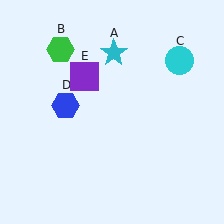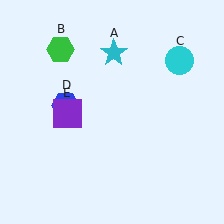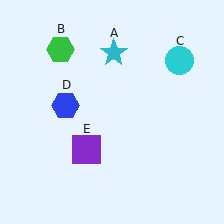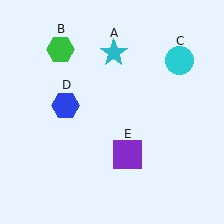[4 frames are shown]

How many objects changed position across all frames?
1 object changed position: purple square (object E).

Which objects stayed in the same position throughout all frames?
Cyan star (object A) and green hexagon (object B) and cyan circle (object C) and blue hexagon (object D) remained stationary.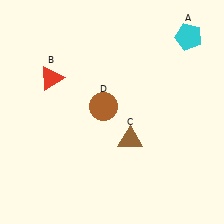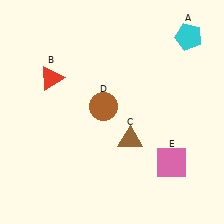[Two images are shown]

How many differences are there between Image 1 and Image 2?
There is 1 difference between the two images.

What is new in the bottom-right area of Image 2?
A pink square (E) was added in the bottom-right area of Image 2.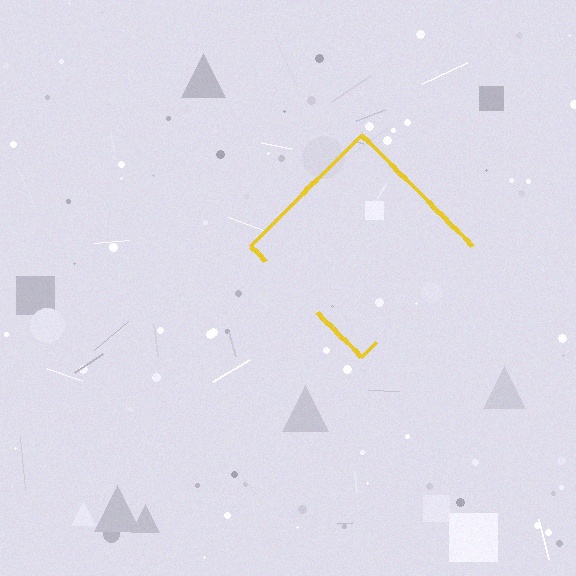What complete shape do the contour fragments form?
The contour fragments form a diamond.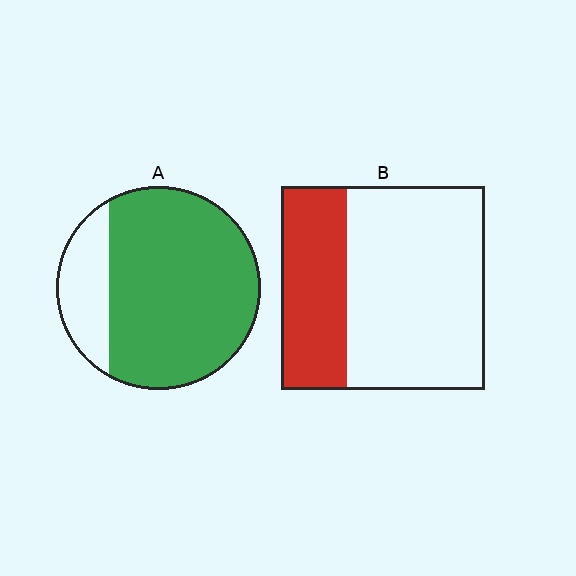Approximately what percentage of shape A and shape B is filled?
A is approximately 80% and B is approximately 30%.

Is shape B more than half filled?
No.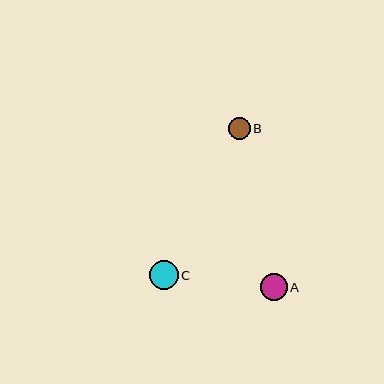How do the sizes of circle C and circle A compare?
Circle C and circle A are approximately the same size.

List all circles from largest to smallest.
From largest to smallest: C, A, B.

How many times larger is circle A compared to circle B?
Circle A is approximately 1.2 times the size of circle B.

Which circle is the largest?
Circle C is the largest with a size of approximately 29 pixels.